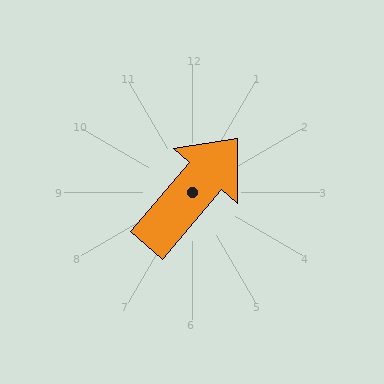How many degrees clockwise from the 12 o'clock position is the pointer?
Approximately 40 degrees.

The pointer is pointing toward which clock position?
Roughly 1 o'clock.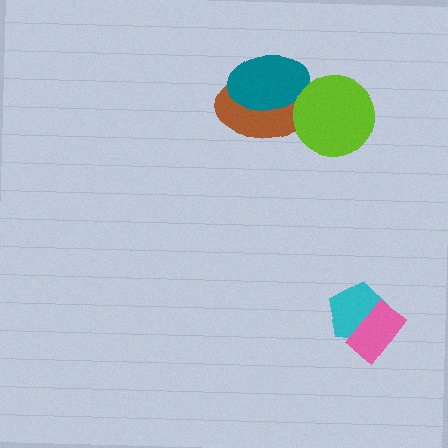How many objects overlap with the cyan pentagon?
1 object overlaps with the cyan pentagon.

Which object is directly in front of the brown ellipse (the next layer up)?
The teal ellipse is directly in front of the brown ellipse.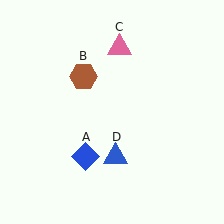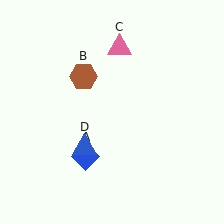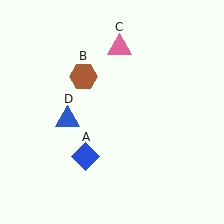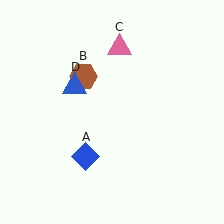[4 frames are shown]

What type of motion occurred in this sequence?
The blue triangle (object D) rotated clockwise around the center of the scene.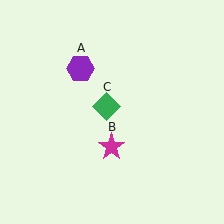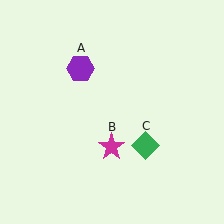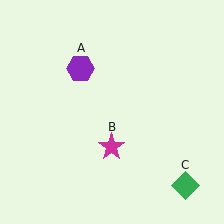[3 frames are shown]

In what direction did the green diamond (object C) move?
The green diamond (object C) moved down and to the right.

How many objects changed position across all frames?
1 object changed position: green diamond (object C).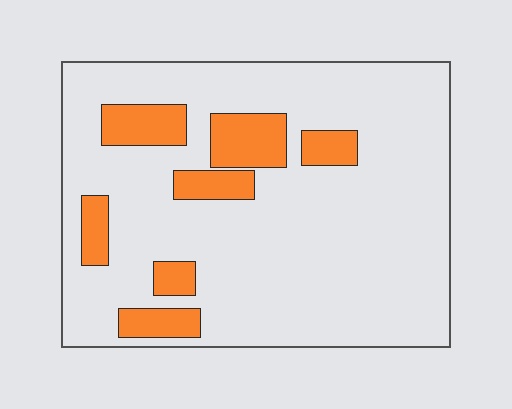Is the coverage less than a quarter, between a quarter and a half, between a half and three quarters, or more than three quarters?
Less than a quarter.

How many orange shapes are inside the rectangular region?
7.